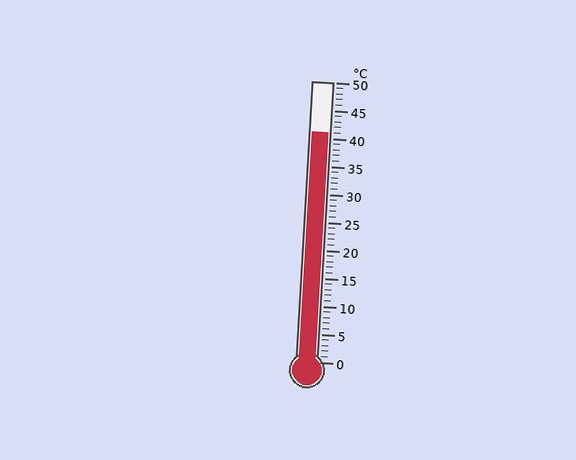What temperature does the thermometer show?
The thermometer shows approximately 41°C.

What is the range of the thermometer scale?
The thermometer scale ranges from 0°C to 50°C.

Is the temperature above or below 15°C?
The temperature is above 15°C.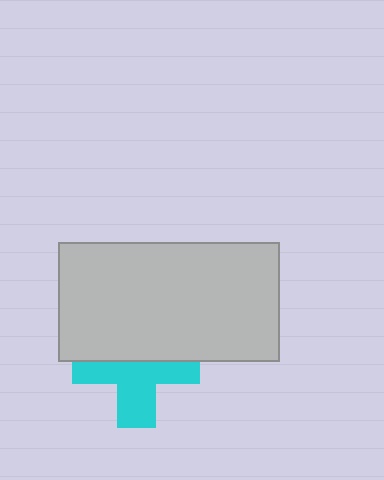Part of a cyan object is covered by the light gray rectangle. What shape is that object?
It is a cross.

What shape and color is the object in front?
The object in front is a light gray rectangle.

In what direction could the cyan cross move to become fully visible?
The cyan cross could move down. That would shift it out from behind the light gray rectangle entirely.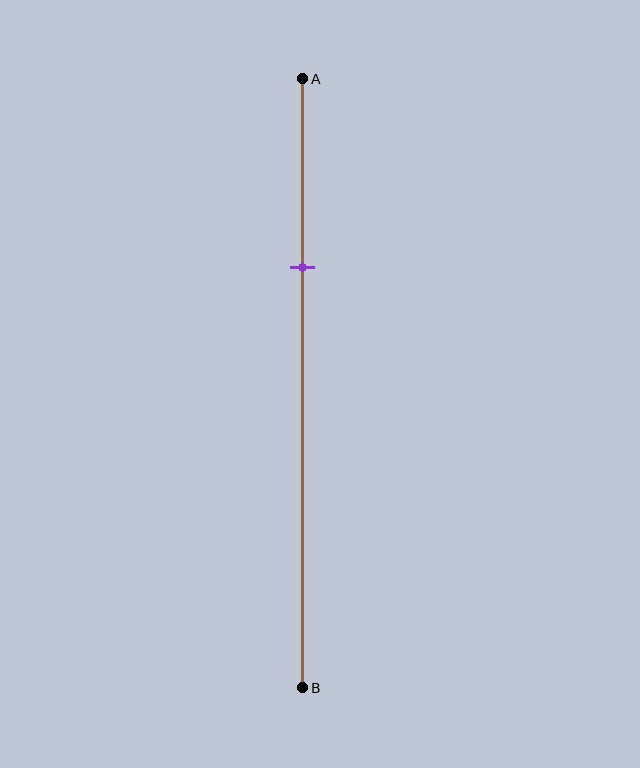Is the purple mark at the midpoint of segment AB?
No, the mark is at about 30% from A, not at the 50% midpoint.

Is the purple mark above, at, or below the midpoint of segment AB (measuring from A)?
The purple mark is above the midpoint of segment AB.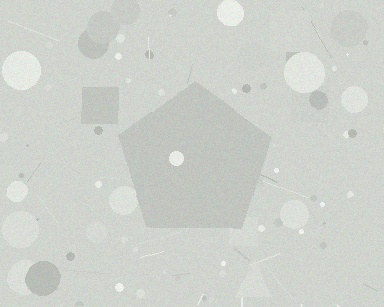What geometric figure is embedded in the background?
A pentagon is embedded in the background.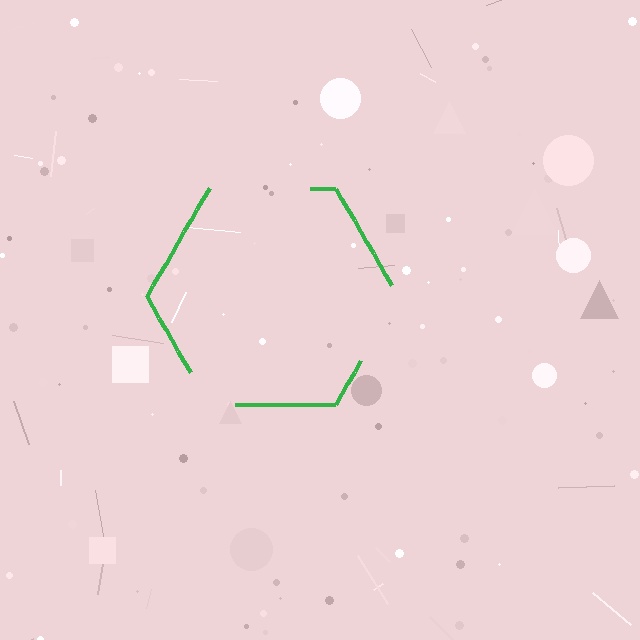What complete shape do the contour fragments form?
The contour fragments form a hexagon.